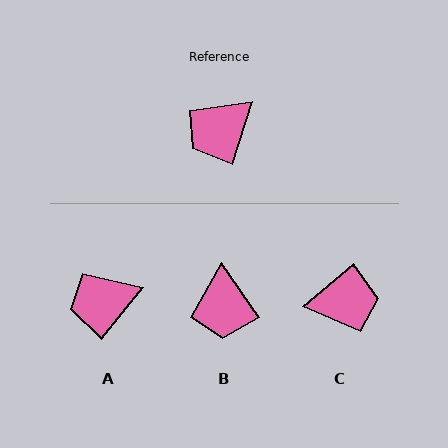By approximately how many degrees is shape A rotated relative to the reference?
Approximately 21 degrees clockwise.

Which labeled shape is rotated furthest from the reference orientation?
C, about 148 degrees away.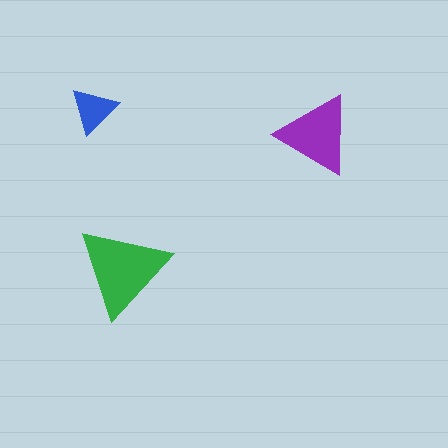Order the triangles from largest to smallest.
the green one, the purple one, the blue one.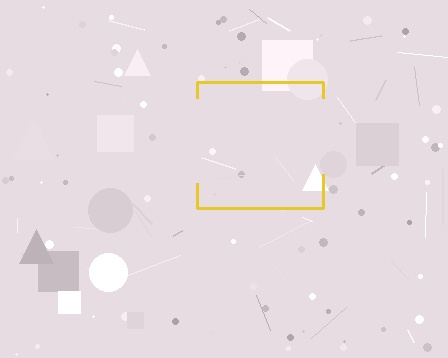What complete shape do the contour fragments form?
The contour fragments form a square.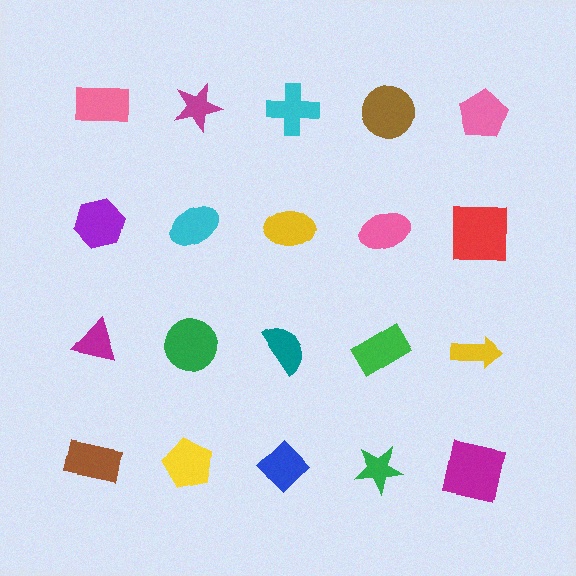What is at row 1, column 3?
A cyan cross.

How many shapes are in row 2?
5 shapes.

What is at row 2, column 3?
A yellow ellipse.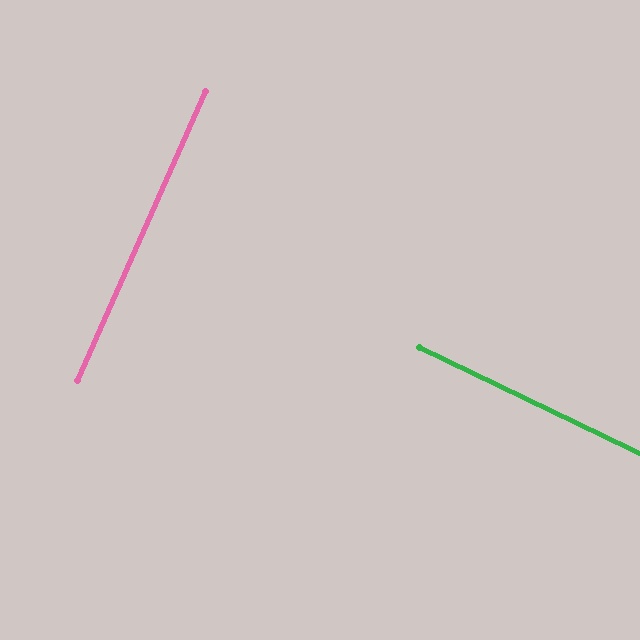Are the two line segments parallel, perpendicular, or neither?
Perpendicular — they meet at approximately 88°.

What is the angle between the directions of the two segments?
Approximately 88 degrees.